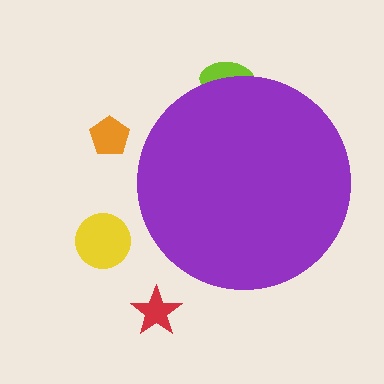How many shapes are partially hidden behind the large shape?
1 shape is partially hidden.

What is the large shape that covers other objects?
A purple circle.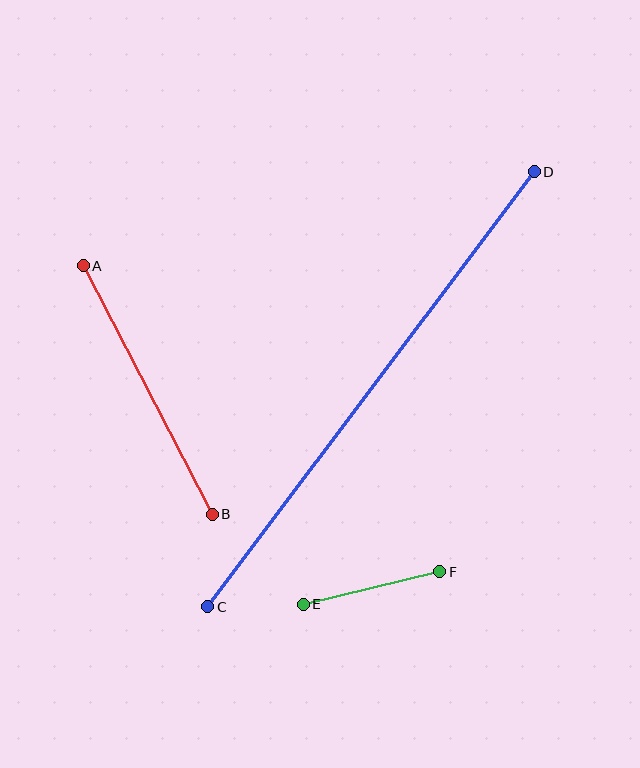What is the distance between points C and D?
The distance is approximately 544 pixels.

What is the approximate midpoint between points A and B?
The midpoint is at approximately (148, 390) pixels.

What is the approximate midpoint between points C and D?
The midpoint is at approximately (371, 389) pixels.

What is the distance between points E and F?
The distance is approximately 140 pixels.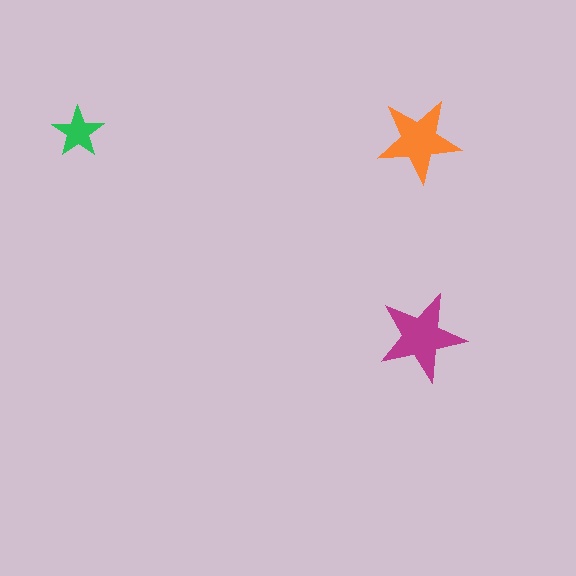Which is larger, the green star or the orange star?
The orange one.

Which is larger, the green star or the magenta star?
The magenta one.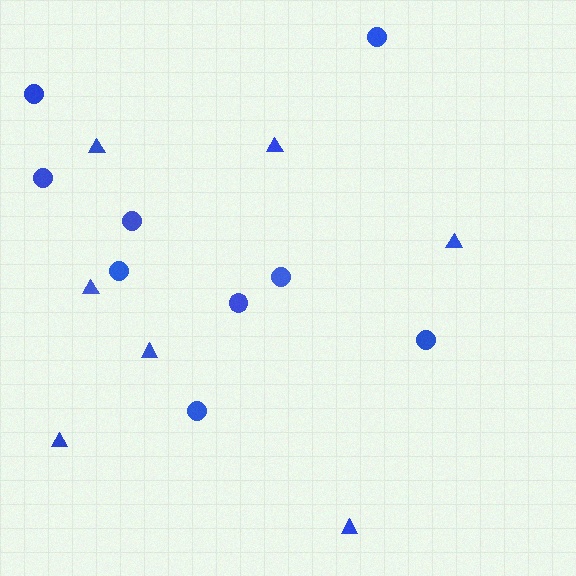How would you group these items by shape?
There are 2 groups: one group of circles (9) and one group of triangles (7).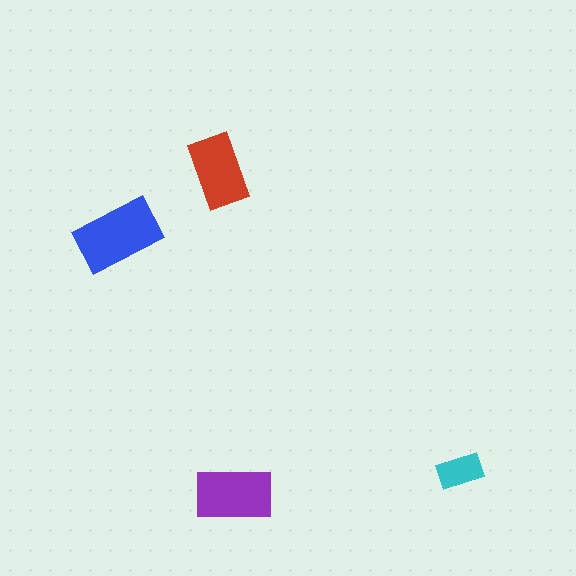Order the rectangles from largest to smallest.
the blue one, the purple one, the red one, the cyan one.